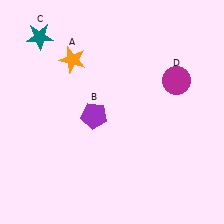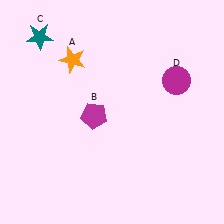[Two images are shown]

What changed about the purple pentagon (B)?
In Image 1, B is purple. In Image 2, it changed to magenta.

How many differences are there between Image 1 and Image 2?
There is 1 difference between the two images.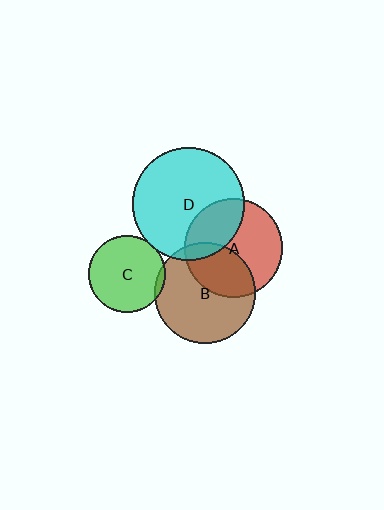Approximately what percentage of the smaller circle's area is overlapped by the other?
Approximately 30%.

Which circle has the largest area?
Circle D (cyan).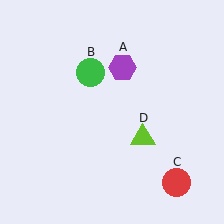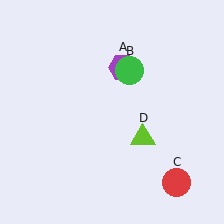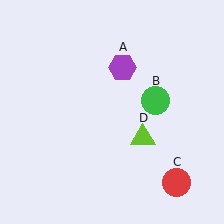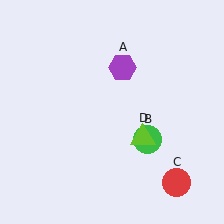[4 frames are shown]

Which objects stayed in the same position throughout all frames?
Purple hexagon (object A) and red circle (object C) and lime triangle (object D) remained stationary.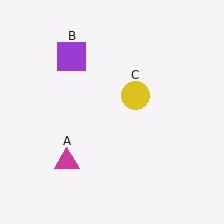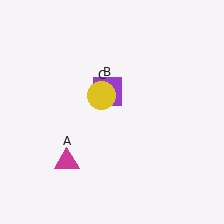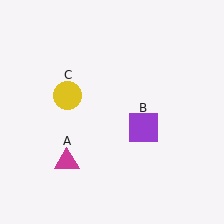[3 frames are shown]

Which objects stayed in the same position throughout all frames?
Magenta triangle (object A) remained stationary.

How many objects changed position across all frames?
2 objects changed position: purple square (object B), yellow circle (object C).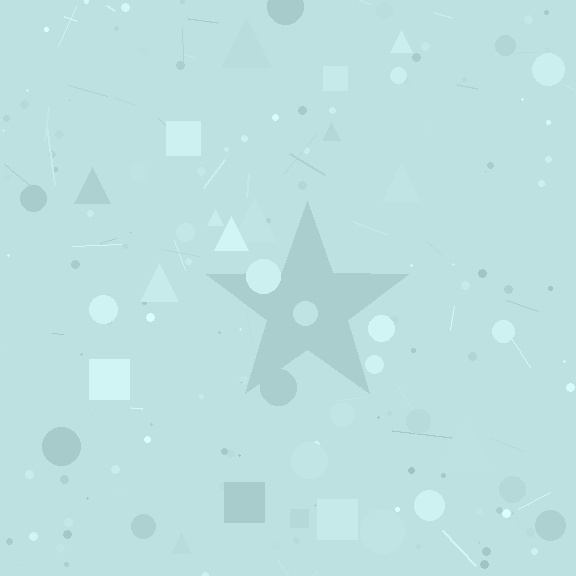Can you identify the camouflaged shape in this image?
The camouflaged shape is a star.